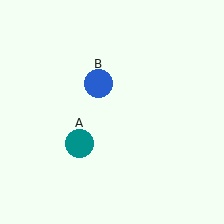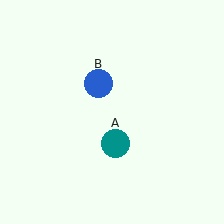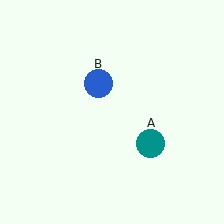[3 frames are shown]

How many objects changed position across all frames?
1 object changed position: teal circle (object A).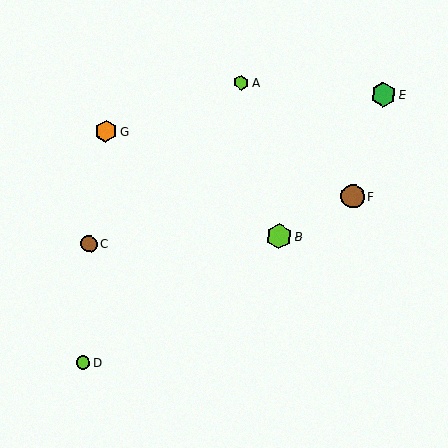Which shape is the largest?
The lime hexagon (labeled B) is the largest.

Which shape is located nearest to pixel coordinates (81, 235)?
The brown circle (labeled C) at (89, 244) is nearest to that location.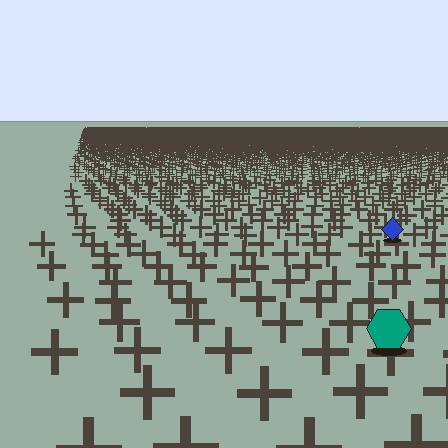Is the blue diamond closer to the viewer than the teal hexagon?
No. The teal hexagon is closer — you can tell from the texture gradient: the ground texture is coarser near it.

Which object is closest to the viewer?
The teal hexagon is closest. The texture marks near it are larger and more spread out.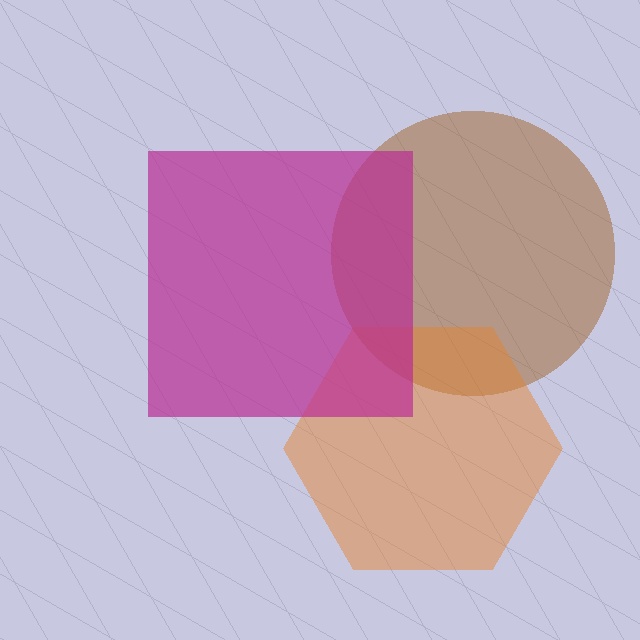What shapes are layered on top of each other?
The layered shapes are: a brown circle, an orange hexagon, a magenta square.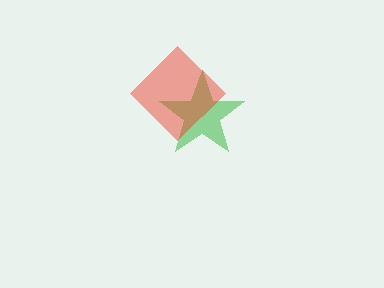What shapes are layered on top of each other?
The layered shapes are: a green star, a red diamond.